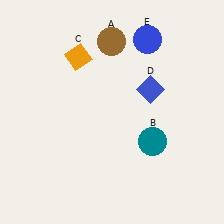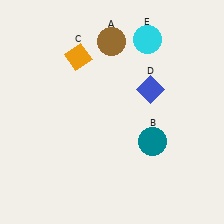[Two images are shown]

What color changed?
The circle (E) changed from blue in Image 1 to cyan in Image 2.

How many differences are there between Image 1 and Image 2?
There is 1 difference between the two images.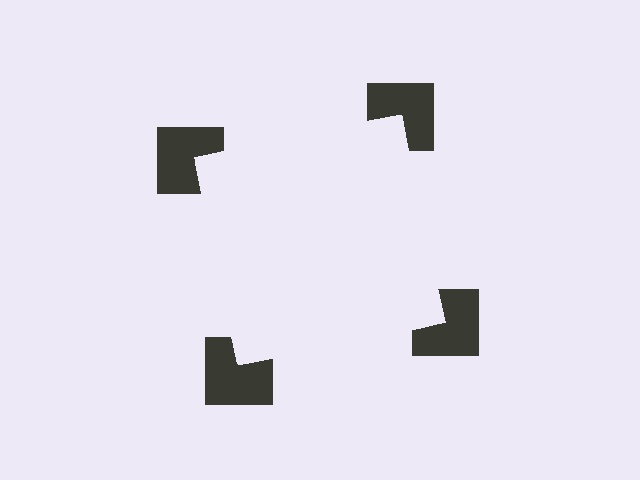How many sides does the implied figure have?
4 sides.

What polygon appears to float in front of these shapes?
An illusory square — its edges are inferred from the aligned wedge cuts in the notched squares, not physically drawn.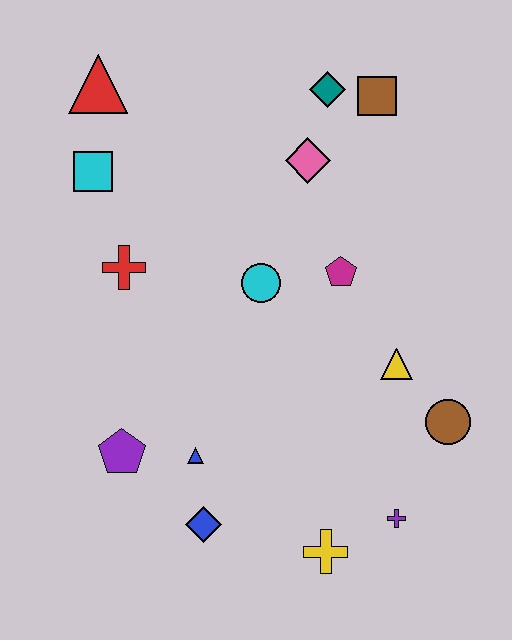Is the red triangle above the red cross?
Yes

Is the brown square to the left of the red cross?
No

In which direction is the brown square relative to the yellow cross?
The brown square is above the yellow cross.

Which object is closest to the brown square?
The teal diamond is closest to the brown square.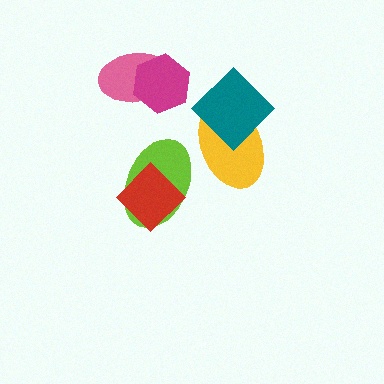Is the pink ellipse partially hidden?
Yes, it is partially covered by another shape.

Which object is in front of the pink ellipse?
The magenta hexagon is in front of the pink ellipse.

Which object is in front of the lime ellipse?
The red diamond is in front of the lime ellipse.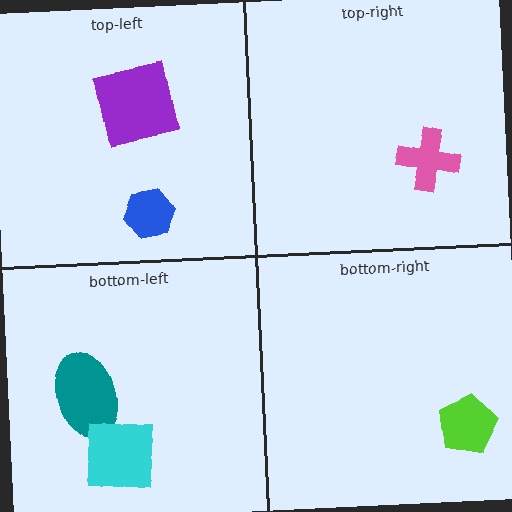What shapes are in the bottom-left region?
The teal ellipse, the cyan square.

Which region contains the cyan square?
The bottom-left region.